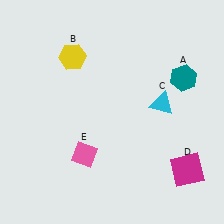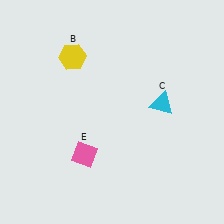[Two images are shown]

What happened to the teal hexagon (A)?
The teal hexagon (A) was removed in Image 2. It was in the top-right area of Image 1.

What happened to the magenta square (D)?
The magenta square (D) was removed in Image 2. It was in the bottom-right area of Image 1.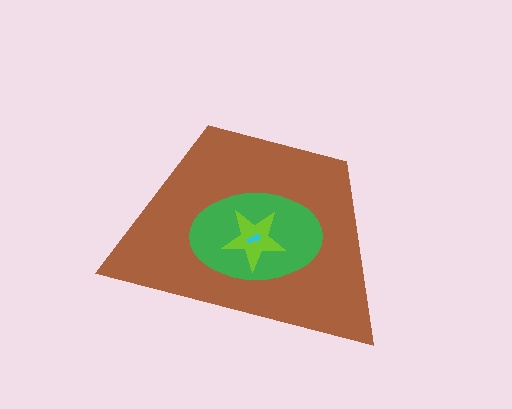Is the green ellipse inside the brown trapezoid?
Yes.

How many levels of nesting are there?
4.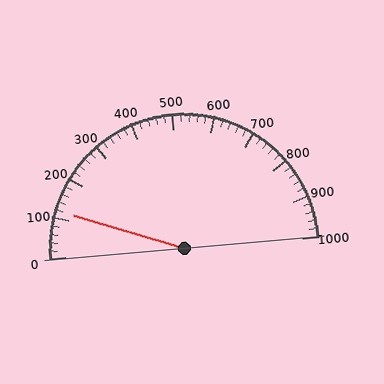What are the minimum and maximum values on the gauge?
The gauge ranges from 0 to 1000.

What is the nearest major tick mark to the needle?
The nearest major tick mark is 100.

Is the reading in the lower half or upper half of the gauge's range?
The reading is in the lower half of the range (0 to 1000).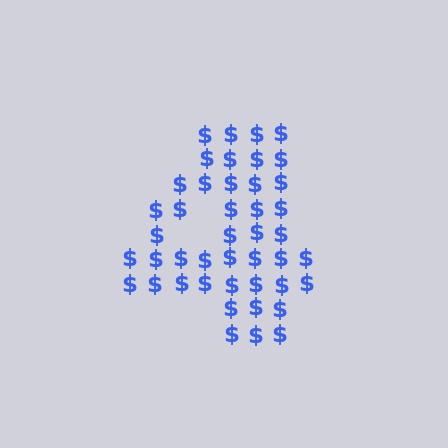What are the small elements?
The small elements are dollar signs.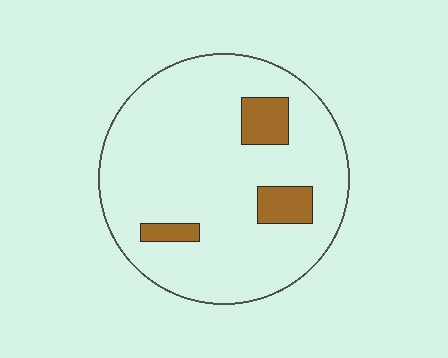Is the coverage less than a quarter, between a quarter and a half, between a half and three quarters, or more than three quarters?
Less than a quarter.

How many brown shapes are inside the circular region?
3.